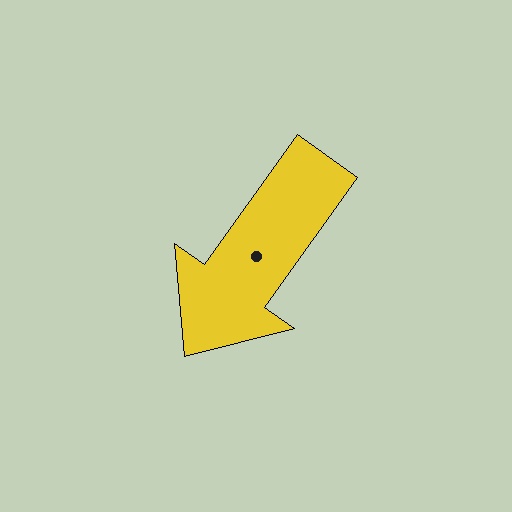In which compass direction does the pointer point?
Southwest.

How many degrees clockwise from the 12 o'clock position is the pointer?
Approximately 216 degrees.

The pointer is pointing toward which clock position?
Roughly 7 o'clock.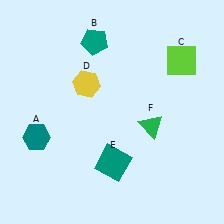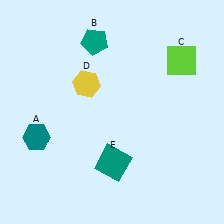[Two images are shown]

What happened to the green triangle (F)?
The green triangle (F) was removed in Image 2. It was in the bottom-right area of Image 1.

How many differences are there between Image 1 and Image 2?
There is 1 difference between the two images.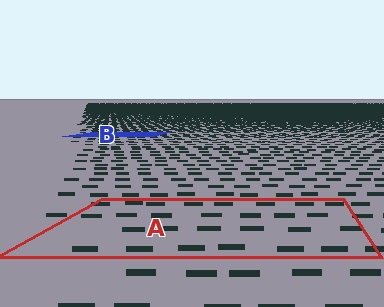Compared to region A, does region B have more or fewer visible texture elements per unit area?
Region B has more texture elements per unit area — they are packed more densely because it is farther away.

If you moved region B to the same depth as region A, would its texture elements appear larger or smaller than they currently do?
They would appear larger. At a closer depth, the same texture elements are projected at a bigger on-screen size.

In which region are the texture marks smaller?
The texture marks are smaller in region B, because it is farther away.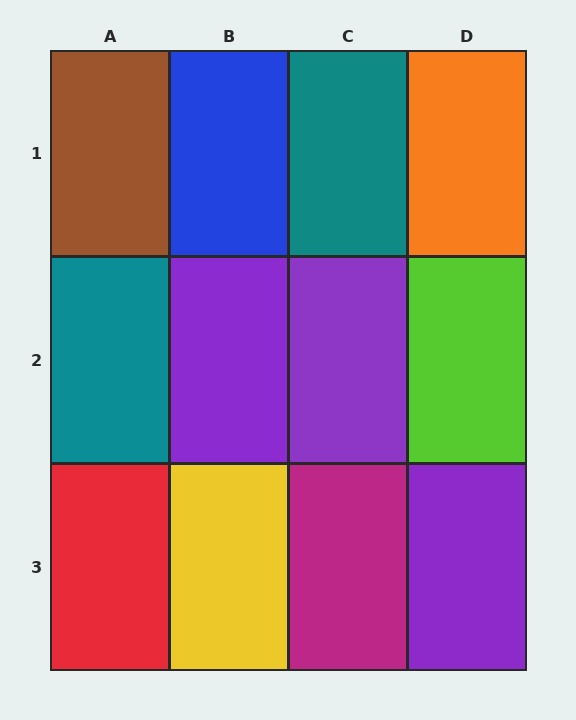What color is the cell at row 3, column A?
Red.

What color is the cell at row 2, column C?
Purple.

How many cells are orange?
1 cell is orange.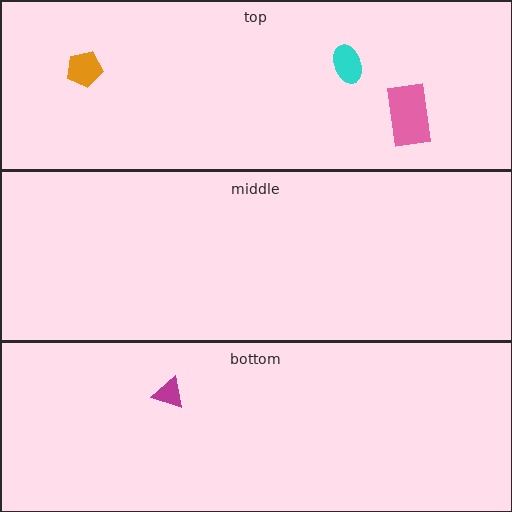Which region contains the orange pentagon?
The top region.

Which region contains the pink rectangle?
The top region.